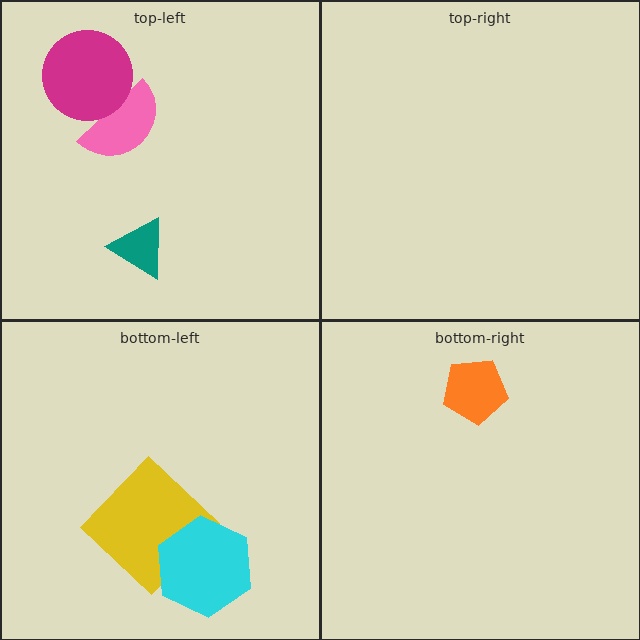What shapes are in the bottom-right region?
The orange pentagon.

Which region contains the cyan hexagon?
The bottom-left region.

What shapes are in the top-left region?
The pink semicircle, the magenta circle, the teal triangle.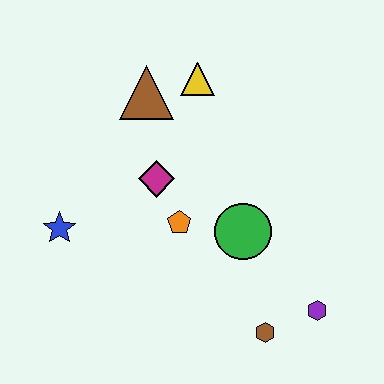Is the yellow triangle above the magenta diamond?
Yes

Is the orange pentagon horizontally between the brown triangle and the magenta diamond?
No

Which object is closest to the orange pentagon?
The magenta diamond is closest to the orange pentagon.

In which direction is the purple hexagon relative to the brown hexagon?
The purple hexagon is to the right of the brown hexagon.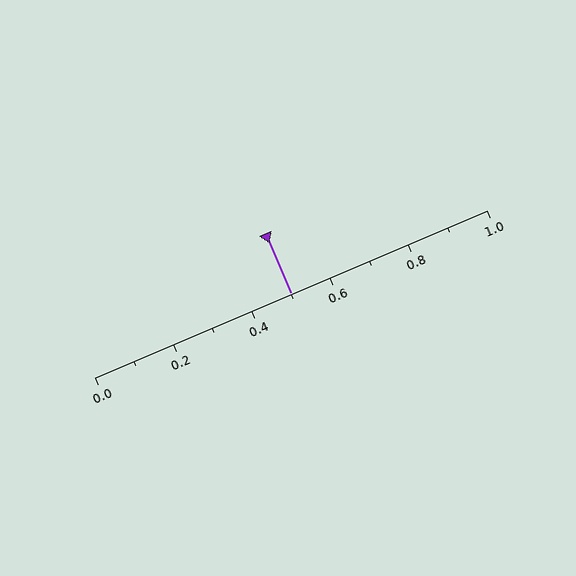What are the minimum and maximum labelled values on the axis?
The axis runs from 0.0 to 1.0.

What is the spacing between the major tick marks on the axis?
The major ticks are spaced 0.2 apart.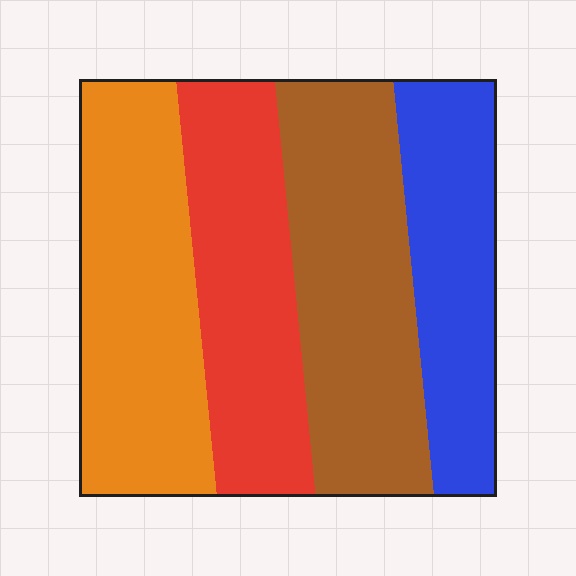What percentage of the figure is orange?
Orange takes up about one quarter (1/4) of the figure.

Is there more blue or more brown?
Brown.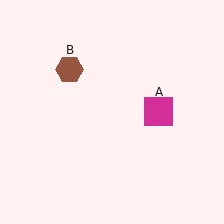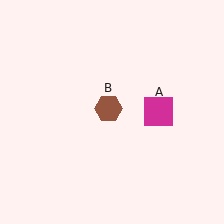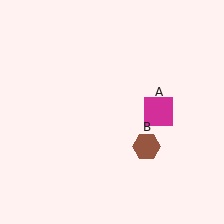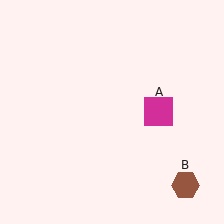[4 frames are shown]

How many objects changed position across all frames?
1 object changed position: brown hexagon (object B).